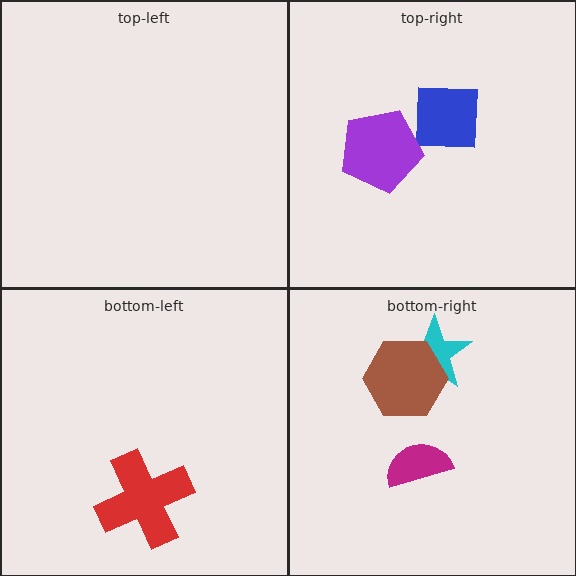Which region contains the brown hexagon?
The bottom-right region.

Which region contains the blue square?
The top-right region.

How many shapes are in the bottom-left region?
1.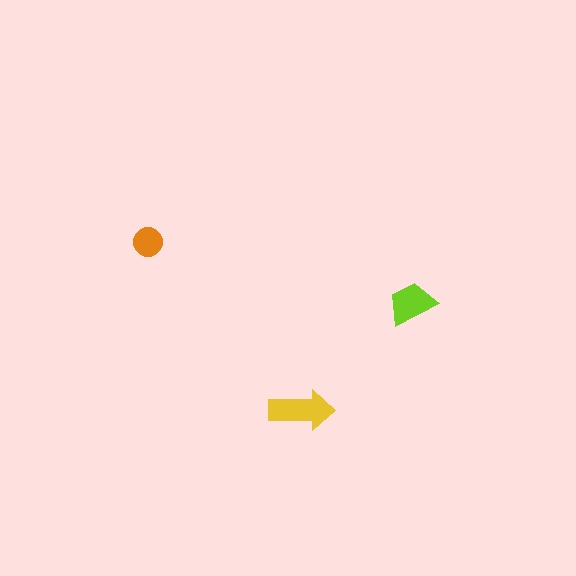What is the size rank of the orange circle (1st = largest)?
3rd.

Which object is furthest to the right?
The lime trapezoid is rightmost.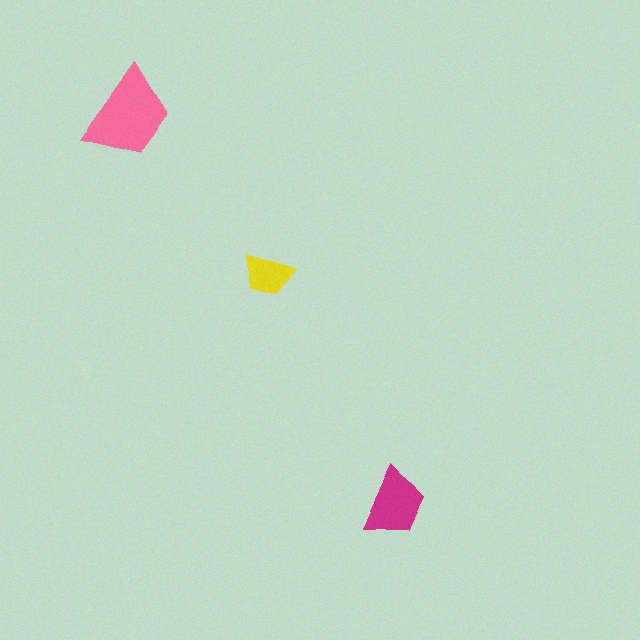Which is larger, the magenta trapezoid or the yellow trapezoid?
The magenta one.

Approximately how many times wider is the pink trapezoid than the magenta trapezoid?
About 1.5 times wider.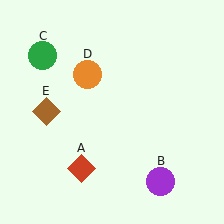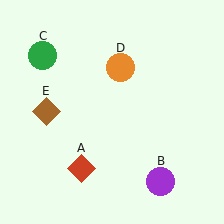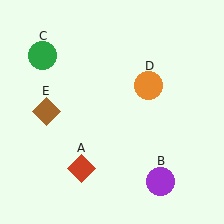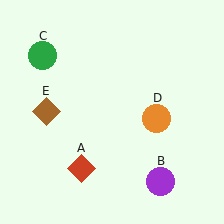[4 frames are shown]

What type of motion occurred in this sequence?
The orange circle (object D) rotated clockwise around the center of the scene.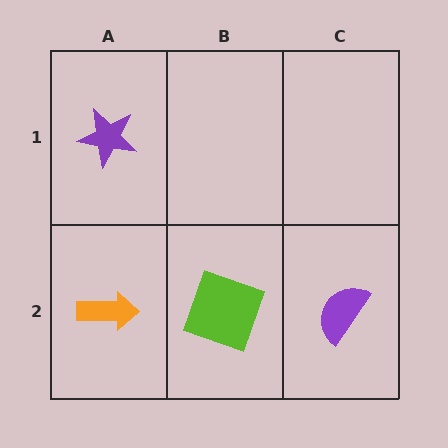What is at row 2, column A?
An orange arrow.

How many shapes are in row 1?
1 shape.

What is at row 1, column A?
A purple star.